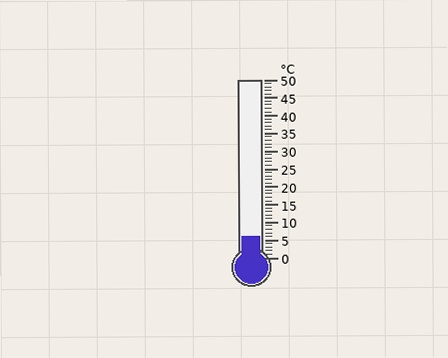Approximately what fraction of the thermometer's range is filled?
The thermometer is filled to approximately 10% of its range.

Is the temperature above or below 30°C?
The temperature is below 30°C.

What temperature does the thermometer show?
The thermometer shows approximately 6°C.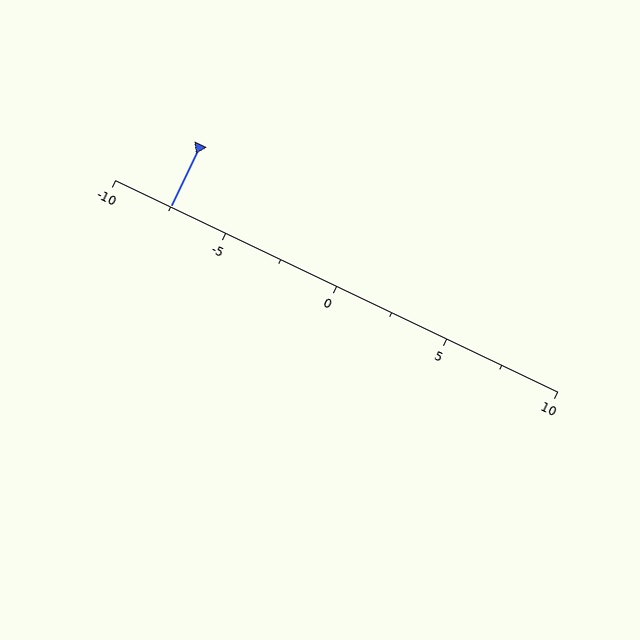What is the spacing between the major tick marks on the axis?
The major ticks are spaced 5 apart.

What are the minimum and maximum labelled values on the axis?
The axis runs from -10 to 10.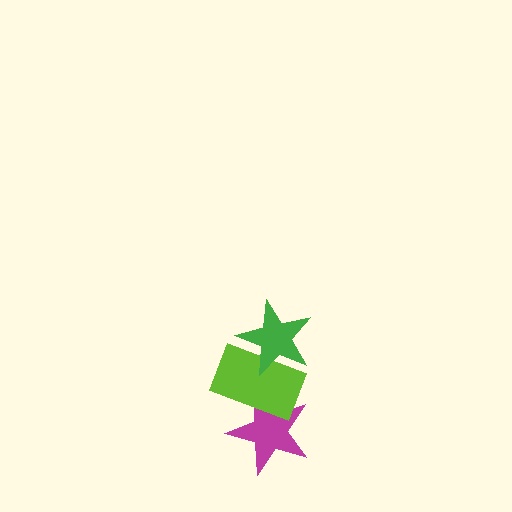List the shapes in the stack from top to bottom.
From top to bottom: the green star, the lime rectangle, the magenta star.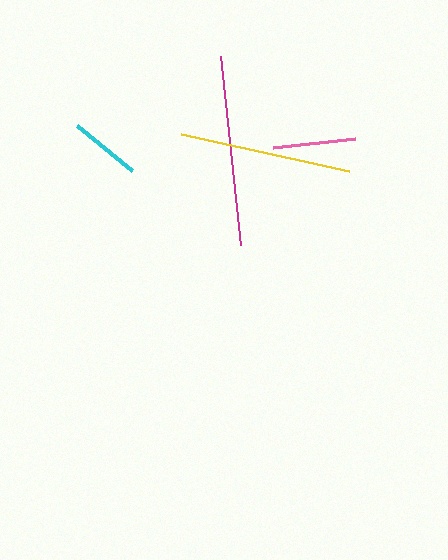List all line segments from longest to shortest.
From longest to shortest: magenta, yellow, pink, cyan.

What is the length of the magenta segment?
The magenta segment is approximately 190 pixels long.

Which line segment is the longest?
The magenta line is the longest at approximately 190 pixels.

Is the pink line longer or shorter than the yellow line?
The yellow line is longer than the pink line.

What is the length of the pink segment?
The pink segment is approximately 82 pixels long.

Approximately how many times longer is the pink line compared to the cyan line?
The pink line is approximately 1.2 times the length of the cyan line.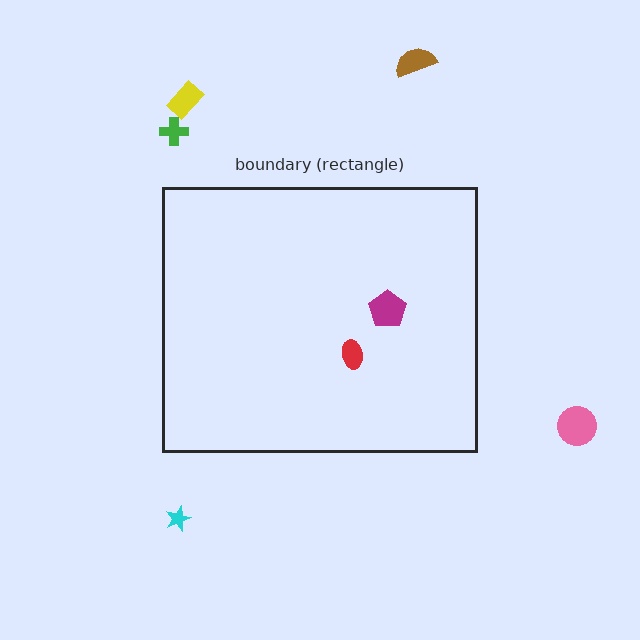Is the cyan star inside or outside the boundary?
Outside.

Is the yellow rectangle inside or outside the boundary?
Outside.